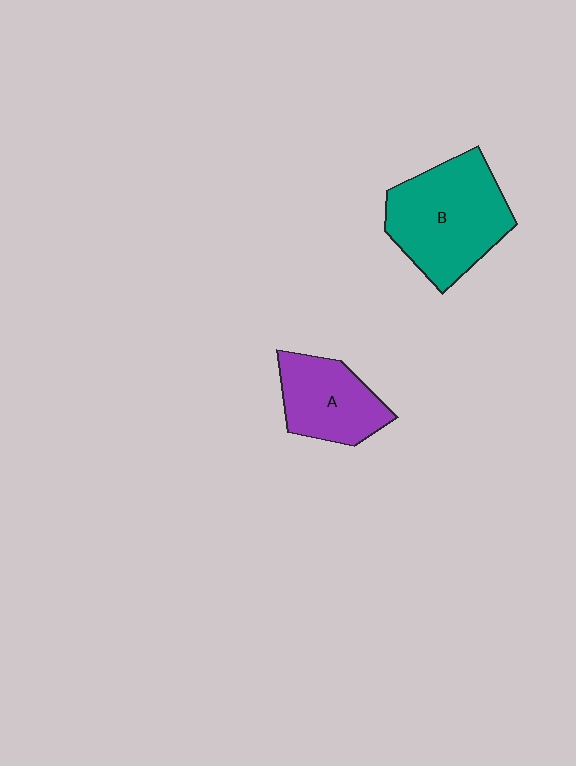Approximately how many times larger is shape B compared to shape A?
Approximately 1.6 times.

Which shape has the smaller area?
Shape A (purple).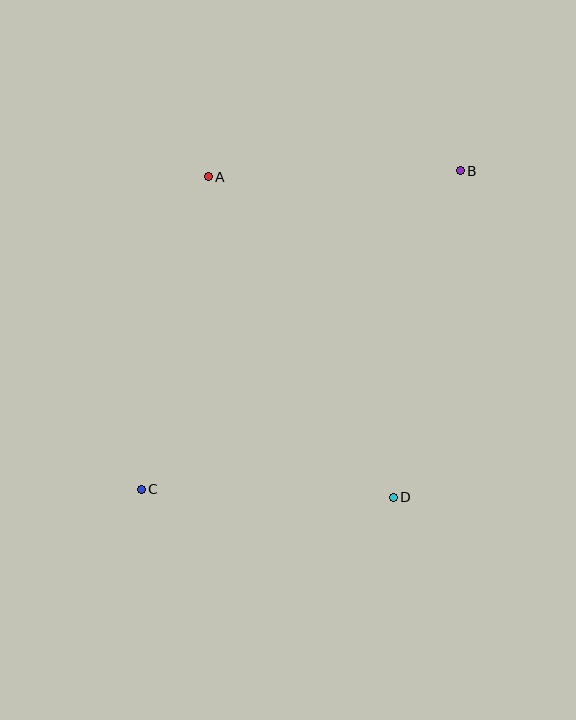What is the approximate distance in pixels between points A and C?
The distance between A and C is approximately 319 pixels.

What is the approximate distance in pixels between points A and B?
The distance between A and B is approximately 252 pixels.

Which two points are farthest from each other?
Points B and C are farthest from each other.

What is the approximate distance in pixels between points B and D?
The distance between B and D is approximately 333 pixels.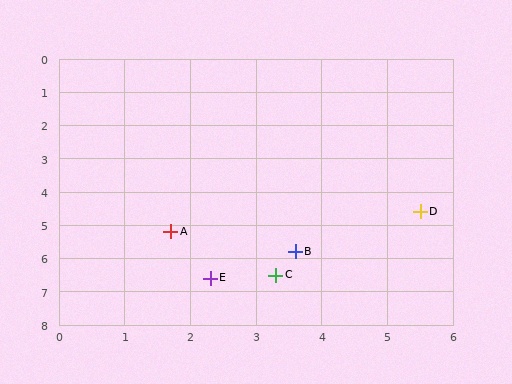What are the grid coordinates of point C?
Point C is at approximately (3.3, 6.5).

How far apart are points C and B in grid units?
Points C and B are about 0.8 grid units apart.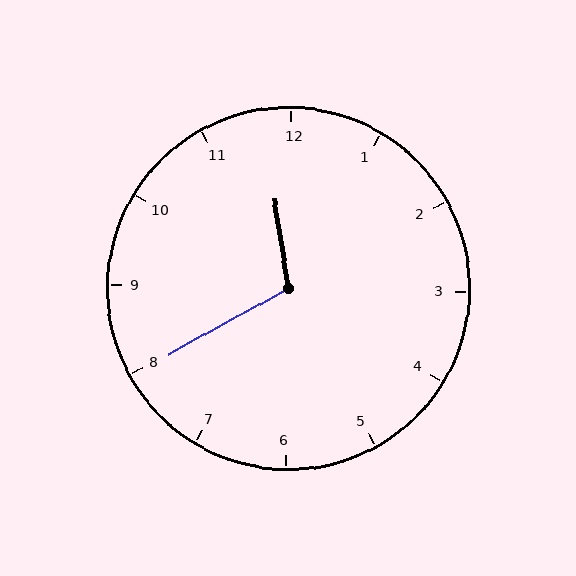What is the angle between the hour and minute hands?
Approximately 110 degrees.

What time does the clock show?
11:40.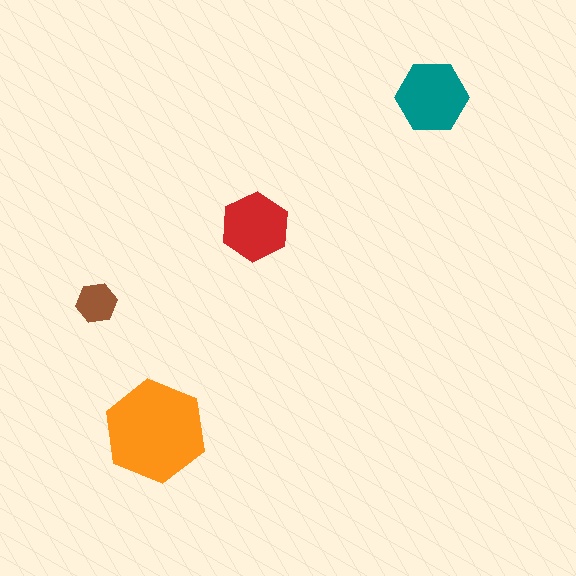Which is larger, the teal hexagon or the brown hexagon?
The teal one.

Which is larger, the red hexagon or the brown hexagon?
The red one.